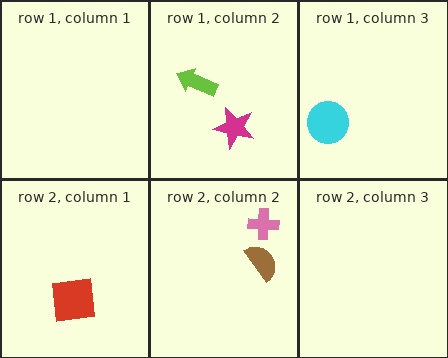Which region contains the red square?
The row 2, column 1 region.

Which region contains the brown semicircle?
The row 2, column 2 region.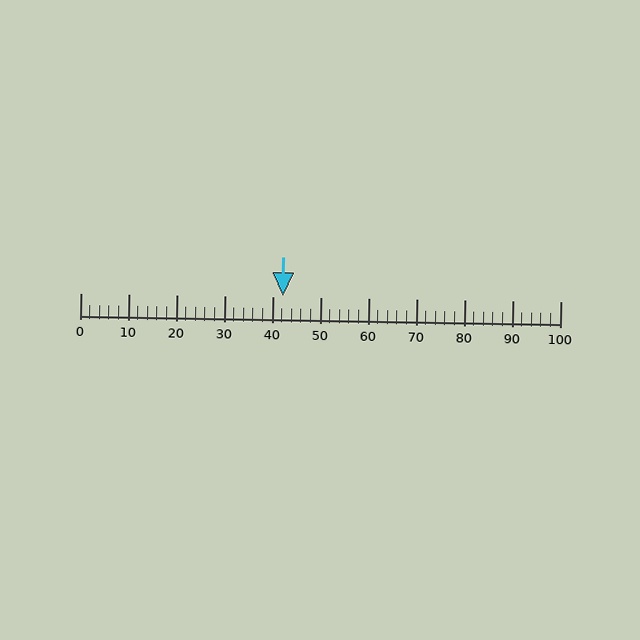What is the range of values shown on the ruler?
The ruler shows values from 0 to 100.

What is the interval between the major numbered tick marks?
The major tick marks are spaced 10 units apart.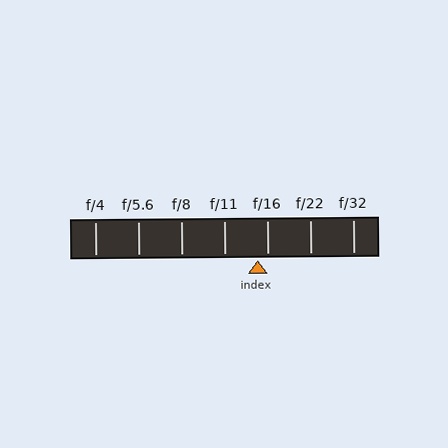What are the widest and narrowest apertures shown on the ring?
The widest aperture shown is f/4 and the narrowest is f/32.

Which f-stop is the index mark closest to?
The index mark is closest to f/16.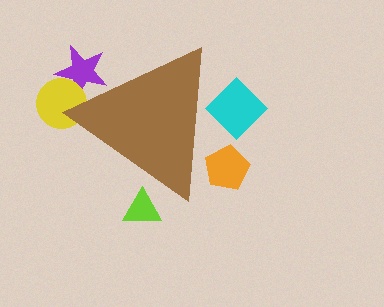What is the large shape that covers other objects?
A brown triangle.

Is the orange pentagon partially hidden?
Yes, the orange pentagon is partially hidden behind the brown triangle.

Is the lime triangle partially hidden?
Yes, the lime triangle is partially hidden behind the brown triangle.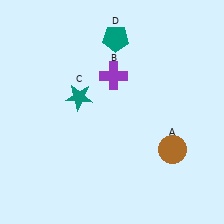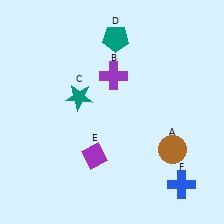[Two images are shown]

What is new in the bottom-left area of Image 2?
A purple diamond (E) was added in the bottom-left area of Image 2.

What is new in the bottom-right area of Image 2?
A blue cross (F) was added in the bottom-right area of Image 2.